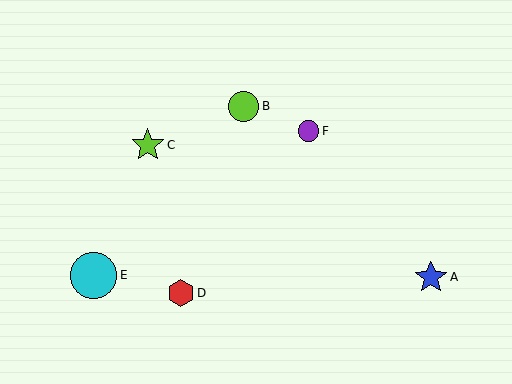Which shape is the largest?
The cyan circle (labeled E) is the largest.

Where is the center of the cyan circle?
The center of the cyan circle is at (94, 275).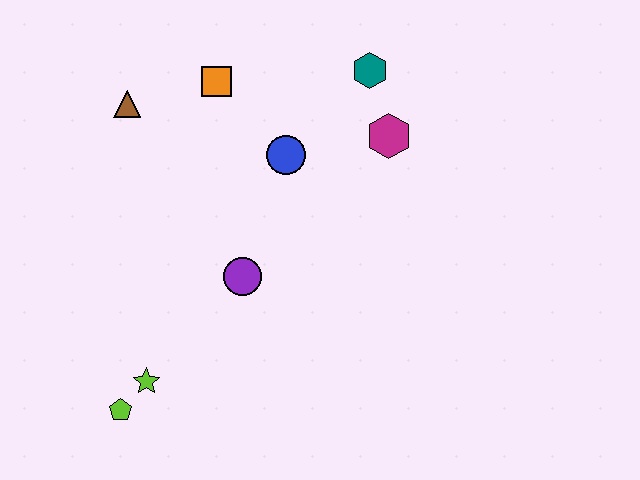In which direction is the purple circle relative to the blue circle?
The purple circle is below the blue circle.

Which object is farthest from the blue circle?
The lime pentagon is farthest from the blue circle.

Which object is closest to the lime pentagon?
The lime star is closest to the lime pentagon.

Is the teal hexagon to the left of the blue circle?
No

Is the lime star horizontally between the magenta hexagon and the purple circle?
No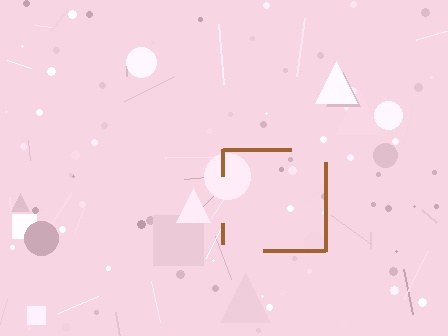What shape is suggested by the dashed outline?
The dashed outline suggests a square.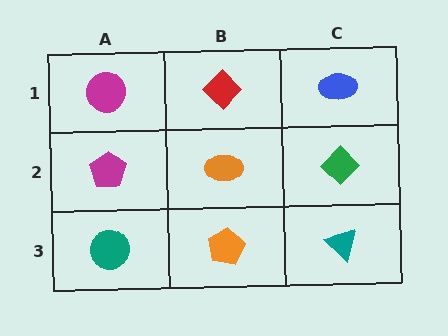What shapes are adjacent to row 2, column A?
A magenta circle (row 1, column A), a teal circle (row 3, column A), an orange ellipse (row 2, column B).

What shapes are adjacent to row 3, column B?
An orange ellipse (row 2, column B), a teal circle (row 3, column A), a teal triangle (row 3, column C).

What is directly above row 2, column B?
A red diamond.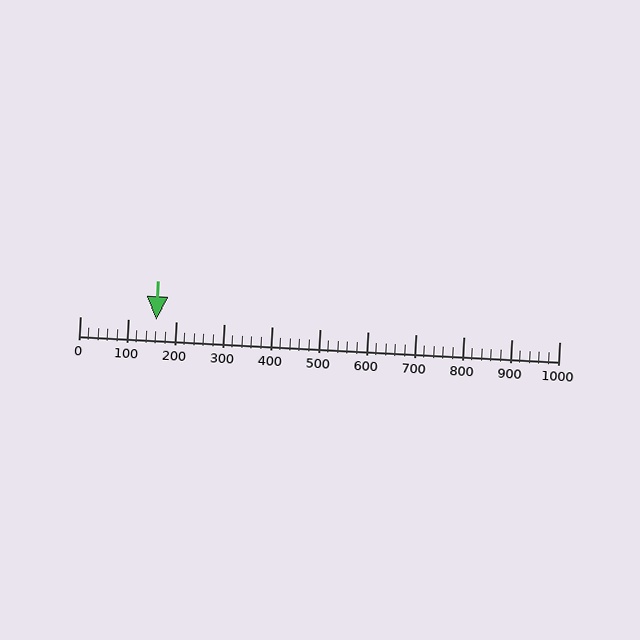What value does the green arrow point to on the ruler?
The green arrow points to approximately 160.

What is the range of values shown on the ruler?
The ruler shows values from 0 to 1000.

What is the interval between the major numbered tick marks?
The major tick marks are spaced 100 units apart.